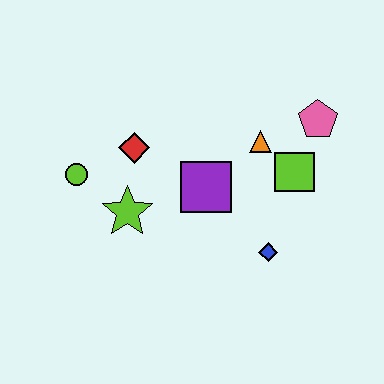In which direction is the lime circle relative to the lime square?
The lime circle is to the left of the lime square.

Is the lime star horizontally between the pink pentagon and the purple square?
No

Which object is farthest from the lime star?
The pink pentagon is farthest from the lime star.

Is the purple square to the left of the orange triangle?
Yes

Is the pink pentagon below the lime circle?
No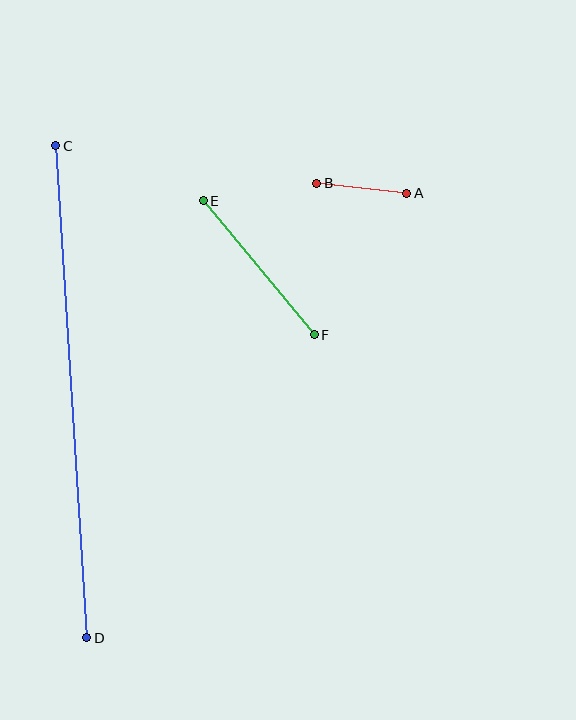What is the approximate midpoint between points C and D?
The midpoint is at approximately (71, 392) pixels.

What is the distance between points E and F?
The distance is approximately 174 pixels.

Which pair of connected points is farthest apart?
Points C and D are farthest apart.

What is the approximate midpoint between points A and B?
The midpoint is at approximately (362, 188) pixels.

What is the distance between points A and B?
The distance is approximately 91 pixels.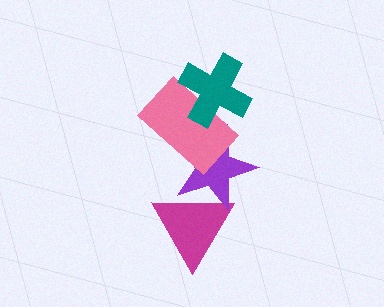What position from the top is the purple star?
The purple star is 3rd from the top.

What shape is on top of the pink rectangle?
The teal cross is on top of the pink rectangle.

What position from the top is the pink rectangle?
The pink rectangle is 2nd from the top.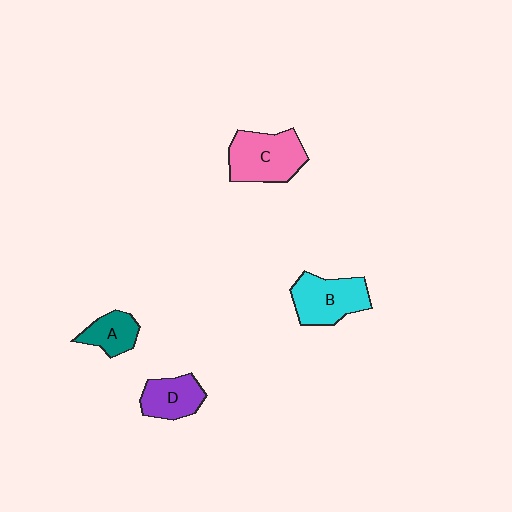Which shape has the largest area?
Shape C (pink).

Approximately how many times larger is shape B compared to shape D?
Approximately 1.4 times.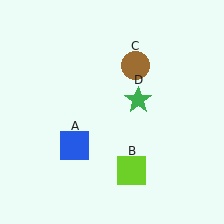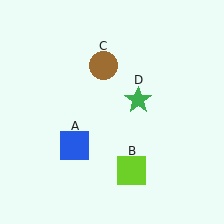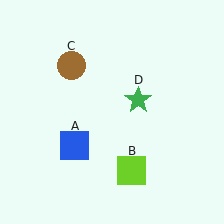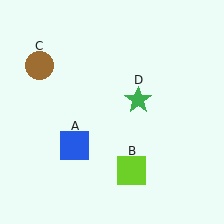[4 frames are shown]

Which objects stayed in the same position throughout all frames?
Blue square (object A) and lime square (object B) and green star (object D) remained stationary.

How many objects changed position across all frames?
1 object changed position: brown circle (object C).